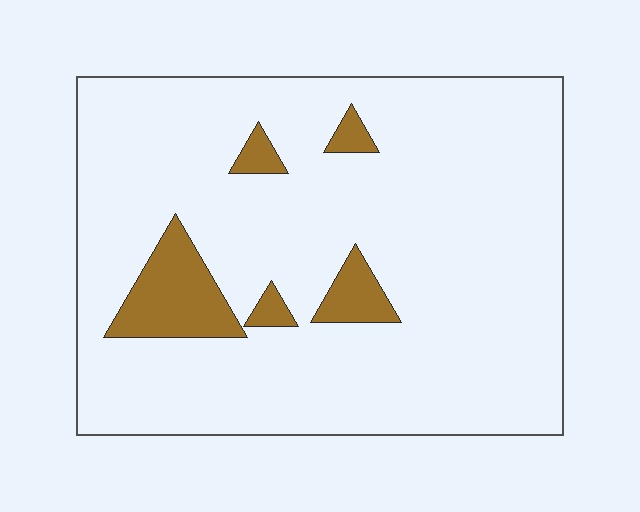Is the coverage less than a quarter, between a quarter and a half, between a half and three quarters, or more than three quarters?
Less than a quarter.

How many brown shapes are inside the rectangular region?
5.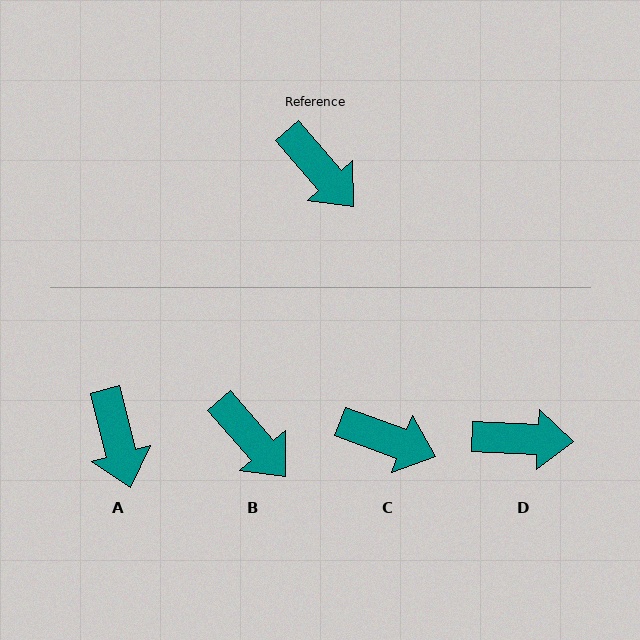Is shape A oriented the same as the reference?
No, it is off by about 27 degrees.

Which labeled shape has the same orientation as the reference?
B.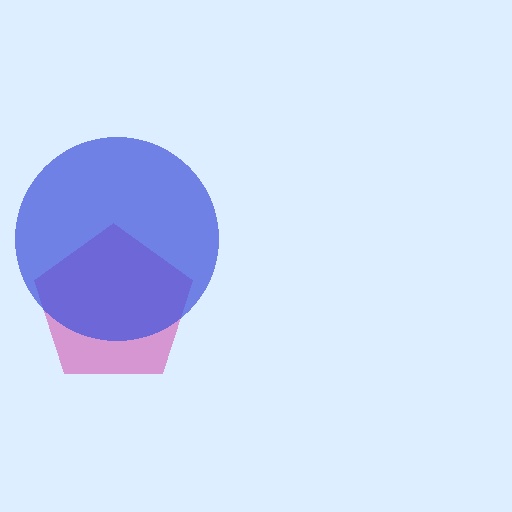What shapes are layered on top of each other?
The layered shapes are: a magenta pentagon, a blue circle.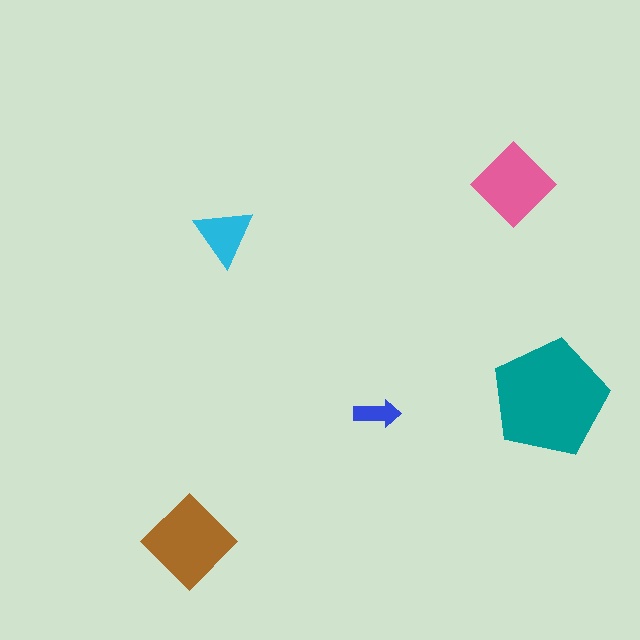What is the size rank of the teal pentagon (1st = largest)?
1st.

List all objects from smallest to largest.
The blue arrow, the cyan triangle, the pink diamond, the brown diamond, the teal pentagon.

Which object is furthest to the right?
The teal pentagon is rightmost.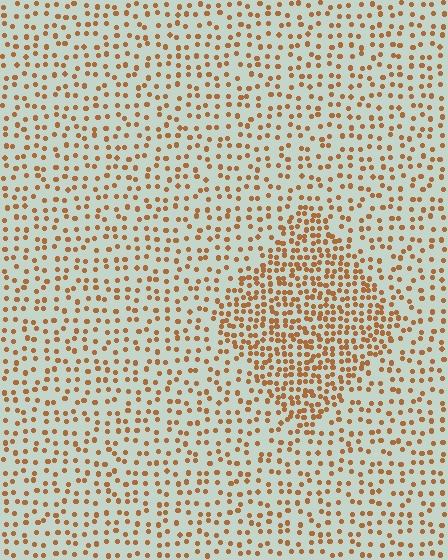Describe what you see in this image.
The image contains small brown elements arranged at two different densities. A diamond-shaped region is visible where the elements are more densely packed than the surrounding area.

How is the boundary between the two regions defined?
The boundary is defined by a change in element density (approximately 2.1x ratio). All elements are the same color, size, and shape.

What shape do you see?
I see a diamond.